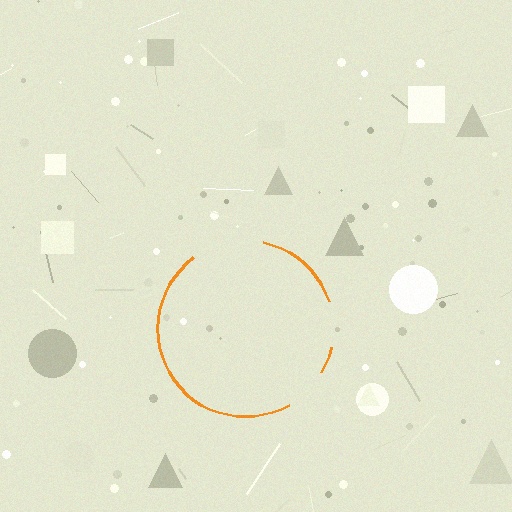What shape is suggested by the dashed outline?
The dashed outline suggests a circle.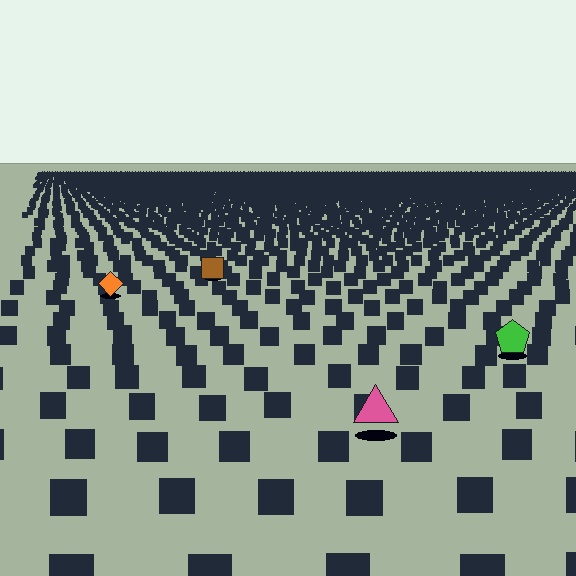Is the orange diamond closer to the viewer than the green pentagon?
No. The green pentagon is closer — you can tell from the texture gradient: the ground texture is coarser near it.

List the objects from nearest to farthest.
From nearest to farthest: the pink triangle, the green pentagon, the orange diamond, the brown square.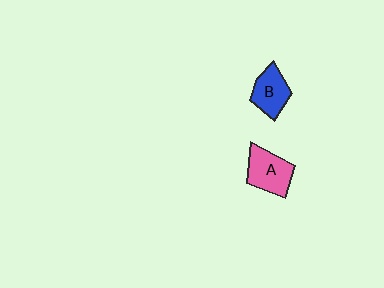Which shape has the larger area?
Shape A (pink).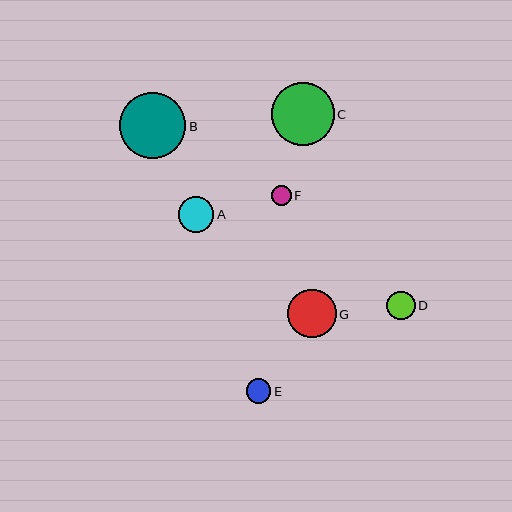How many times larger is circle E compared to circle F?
Circle E is approximately 1.2 times the size of circle F.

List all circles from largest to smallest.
From largest to smallest: B, C, G, A, D, E, F.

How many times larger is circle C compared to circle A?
Circle C is approximately 1.8 times the size of circle A.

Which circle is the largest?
Circle B is the largest with a size of approximately 67 pixels.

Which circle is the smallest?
Circle F is the smallest with a size of approximately 20 pixels.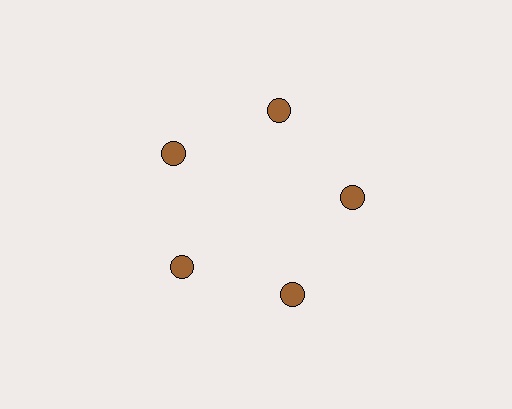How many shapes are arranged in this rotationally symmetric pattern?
There are 5 shapes, arranged in 5 groups of 1.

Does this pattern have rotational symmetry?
Yes, this pattern has 5-fold rotational symmetry. It looks the same after rotating 72 degrees around the center.